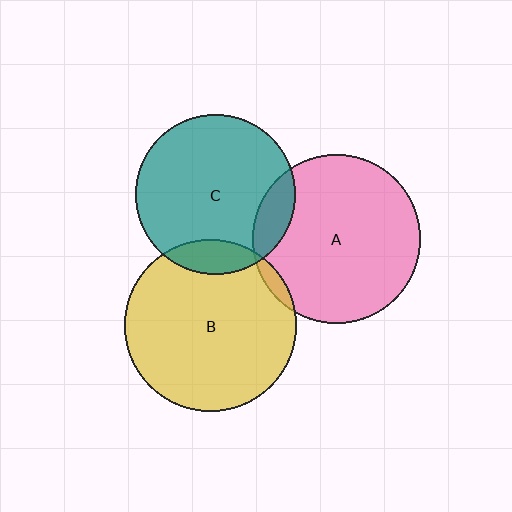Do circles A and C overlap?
Yes.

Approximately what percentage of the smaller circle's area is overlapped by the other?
Approximately 10%.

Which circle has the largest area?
Circle B (yellow).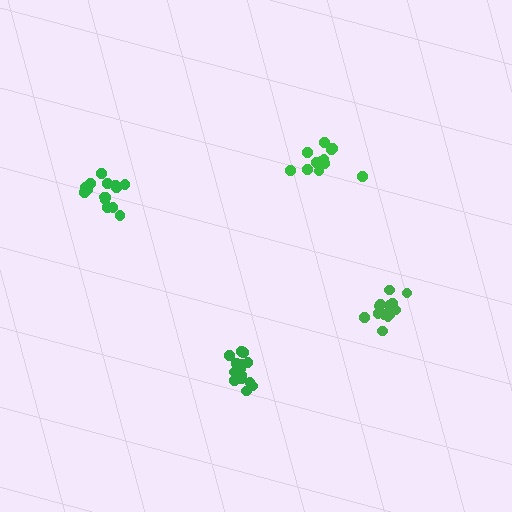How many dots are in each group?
Group 1: 15 dots, Group 2: 15 dots, Group 3: 15 dots, Group 4: 14 dots (59 total).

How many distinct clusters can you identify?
There are 4 distinct clusters.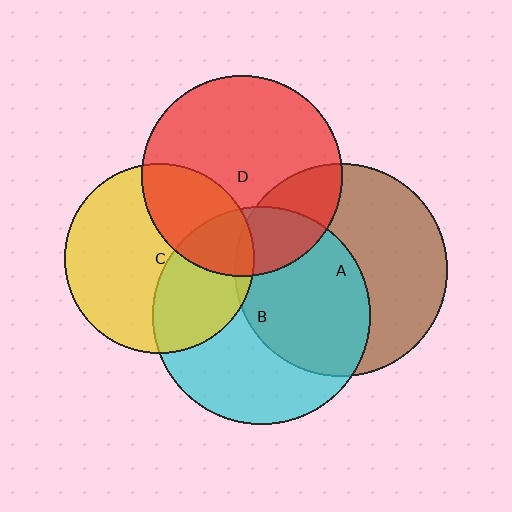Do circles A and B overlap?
Yes.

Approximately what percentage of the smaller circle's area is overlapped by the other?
Approximately 50%.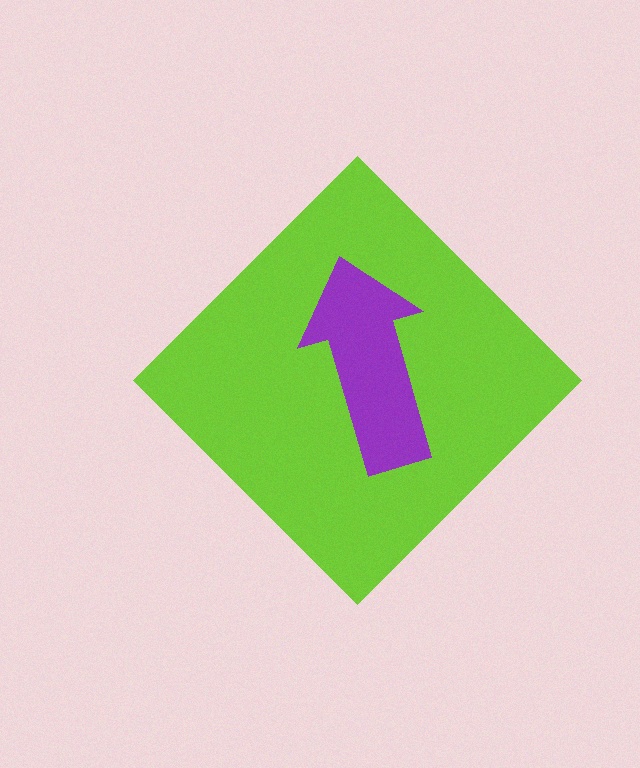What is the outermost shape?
The lime diamond.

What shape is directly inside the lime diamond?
The purple arrow.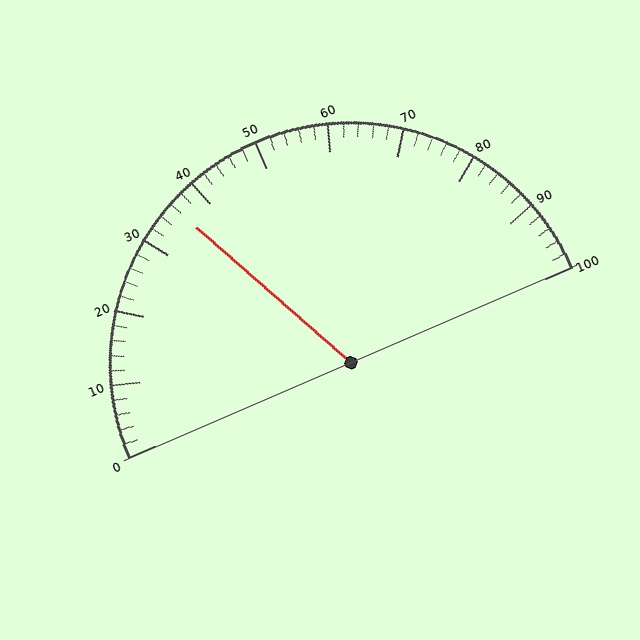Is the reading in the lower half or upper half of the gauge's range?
The reading is in the lower half of the range (0 to 100).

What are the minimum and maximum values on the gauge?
The gauge ranges from 0 to 100.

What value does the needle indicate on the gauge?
The needle indicates approximately 36.